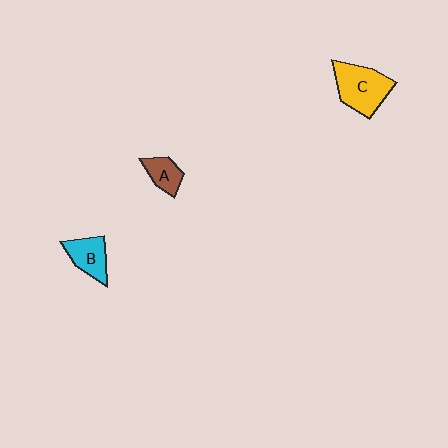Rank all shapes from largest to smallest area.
From largest to smallest: C (yellow), B (cyan), A (brown).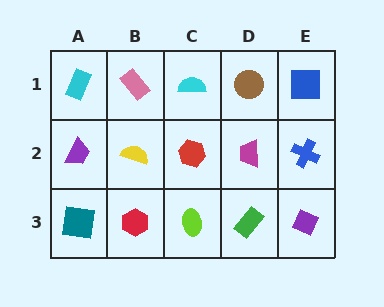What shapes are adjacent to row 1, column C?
A red hexagon (row 2, column C), a pink rectangle (row 1, column B), a brown circle (row 1, column D).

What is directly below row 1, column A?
A purple trapezoid.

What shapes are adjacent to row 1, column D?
A magenta trapezoid (row 2, column D), a cyan semicircle (row 1, column C), a blue square (row 1, column E).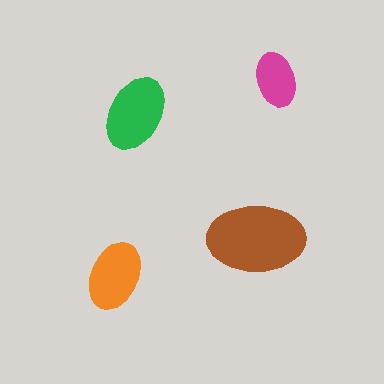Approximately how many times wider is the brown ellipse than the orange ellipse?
About 1.5 times wider.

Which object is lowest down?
The orange ellipse is bottommost.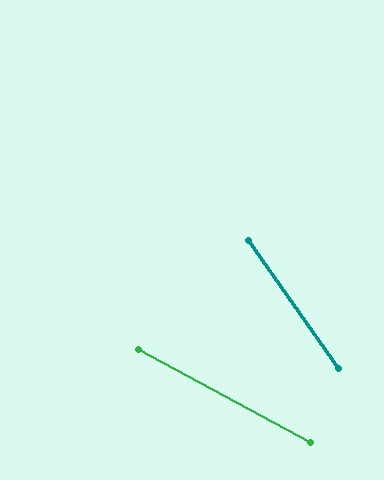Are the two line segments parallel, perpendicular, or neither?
Neither parallel nor perpendicular — they differ by about 26°.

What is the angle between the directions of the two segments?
Approximately 26 degrees.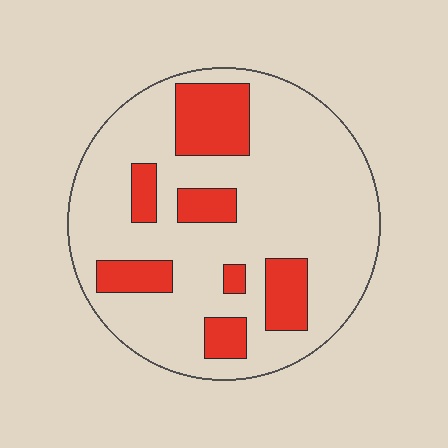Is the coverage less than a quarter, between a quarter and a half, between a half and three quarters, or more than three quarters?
Less than a quarter.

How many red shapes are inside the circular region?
7.